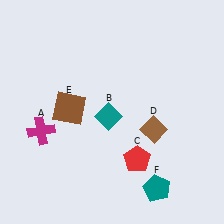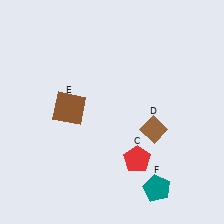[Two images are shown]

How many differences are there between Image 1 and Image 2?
There are 2 differences between the two images.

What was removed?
The teal diamond (B), the magenta cross (A) were removed in Image 2.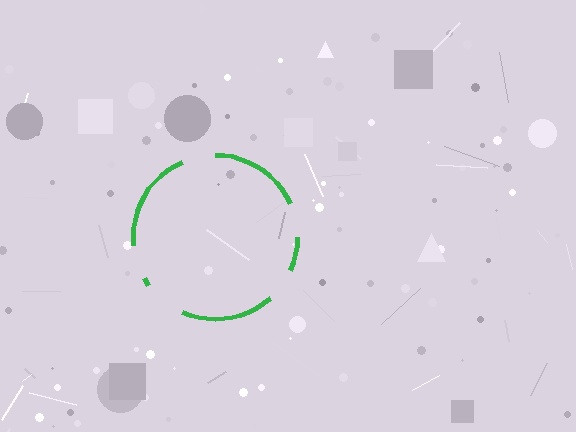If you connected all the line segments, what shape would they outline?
They would outline a circle.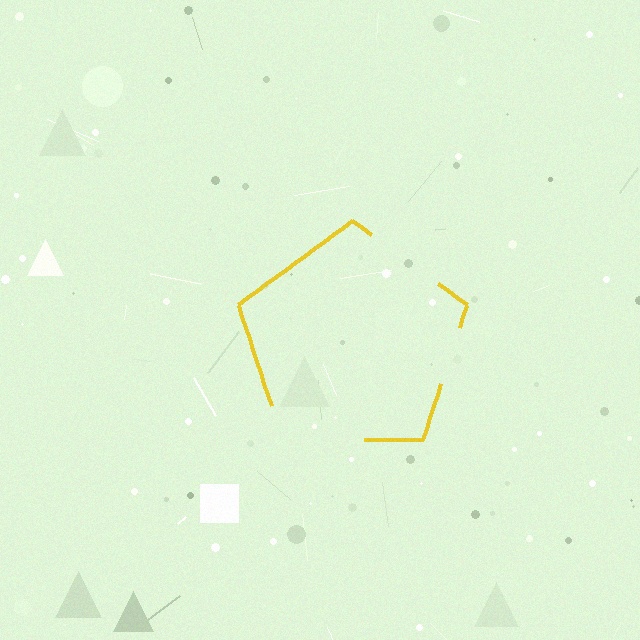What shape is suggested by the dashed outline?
The dashed outline suggests a pentagon.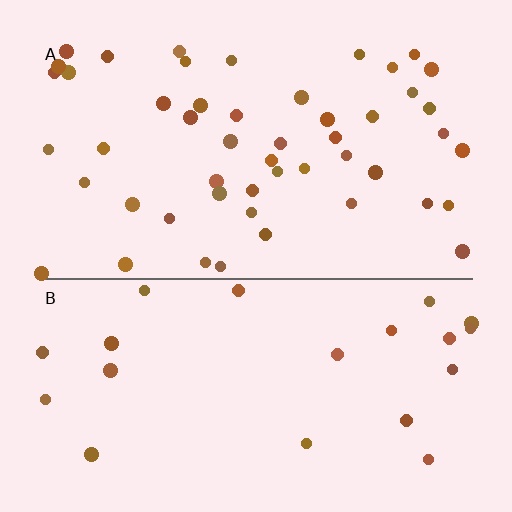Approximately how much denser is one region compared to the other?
Approximately 2.3× — region A over region B.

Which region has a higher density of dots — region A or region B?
A (the top).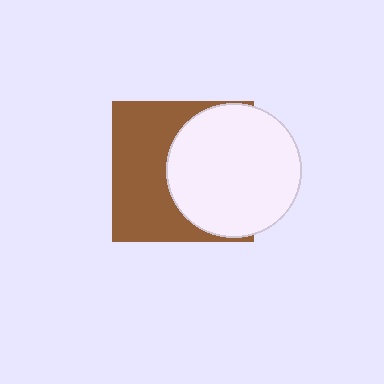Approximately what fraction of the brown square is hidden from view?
Roughly 49% of the brown square is hidden behind the white circle.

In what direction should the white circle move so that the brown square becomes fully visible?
The white circle should move right. That is the shortest direction to clear the overlap and leave the brown square fully visible.